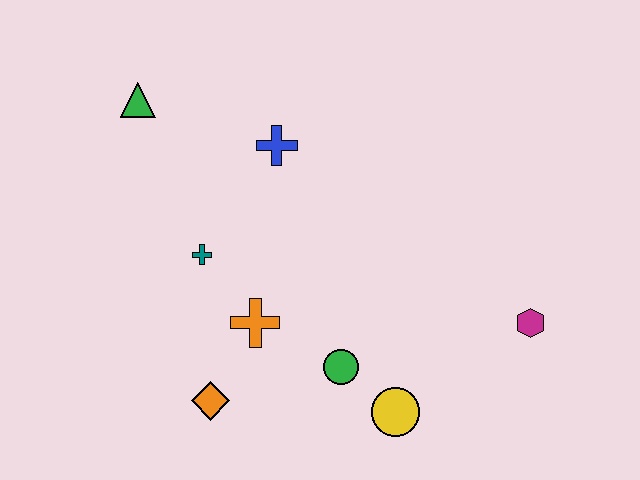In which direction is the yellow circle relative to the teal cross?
The yellow circle is to the right of the teal cross.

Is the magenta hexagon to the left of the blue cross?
No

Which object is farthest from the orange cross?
The magenta hexagon is farthest from the orange cross.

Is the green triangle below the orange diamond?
No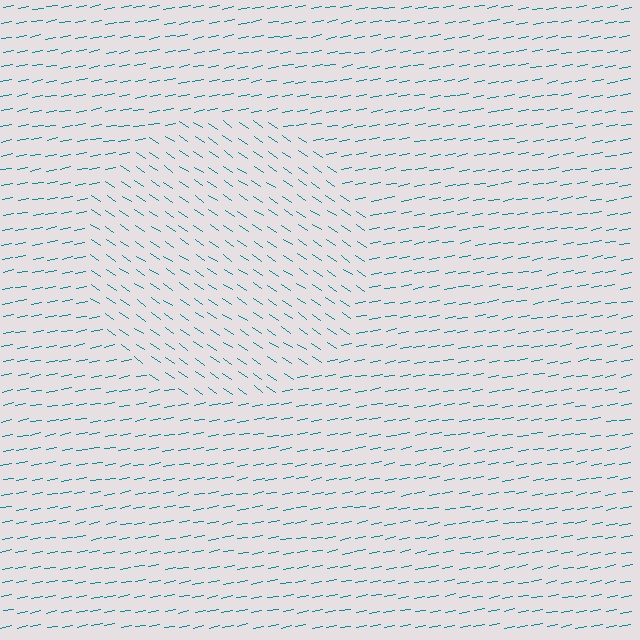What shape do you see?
I see a circle.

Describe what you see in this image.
The image is filled with small teal line segments. A circle region in the image has lines oriented differently from the surrounding lines, creating a visible texture boundary.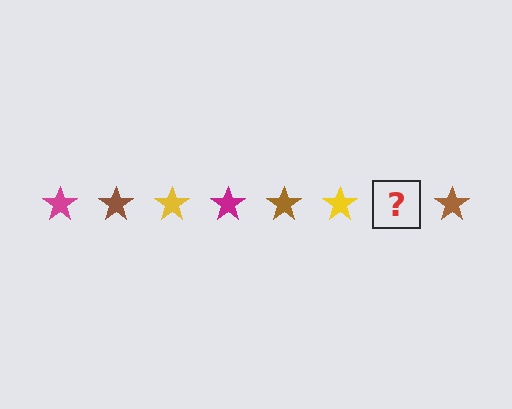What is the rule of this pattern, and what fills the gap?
The rule is that the pattern cycles through magenta, brown, yellow stars. The gap should be filled with a magenta star.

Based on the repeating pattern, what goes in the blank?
The blank should be a magenta star.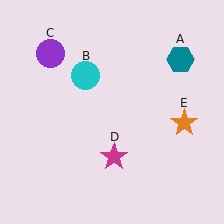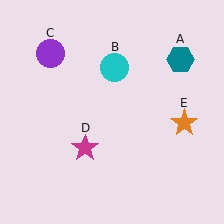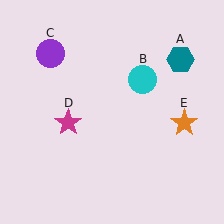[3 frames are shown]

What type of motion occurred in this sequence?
The cyan circle (object B), magenta star (object D) rotated clockwise around the center of the scene.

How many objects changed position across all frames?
2 objects changed position: cyan circle (object B), magenta star (object D).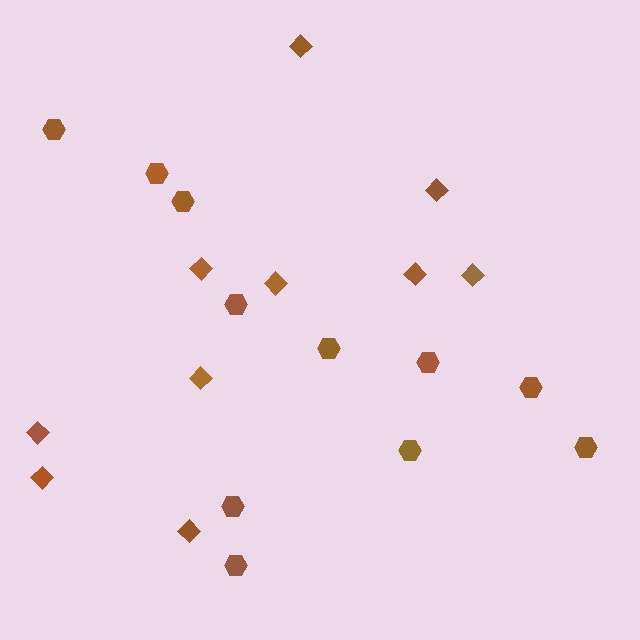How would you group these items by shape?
There are 2 groups: one group of diamonds (10) and one group of hexagons (11).